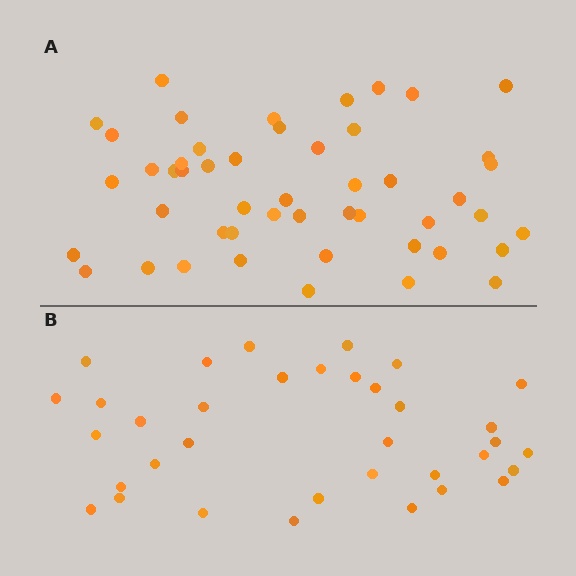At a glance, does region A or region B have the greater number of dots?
Region A (the top region) has more dots.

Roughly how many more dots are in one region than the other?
Region A has approximately 15 more dots than region B.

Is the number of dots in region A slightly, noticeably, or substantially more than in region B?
Region A has noticeably more, but not dramatically so. The ratio is roughly 1.4 to 1.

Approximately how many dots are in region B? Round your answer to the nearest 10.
About 40 dots. (The exact count is 35, which rounds to 40.)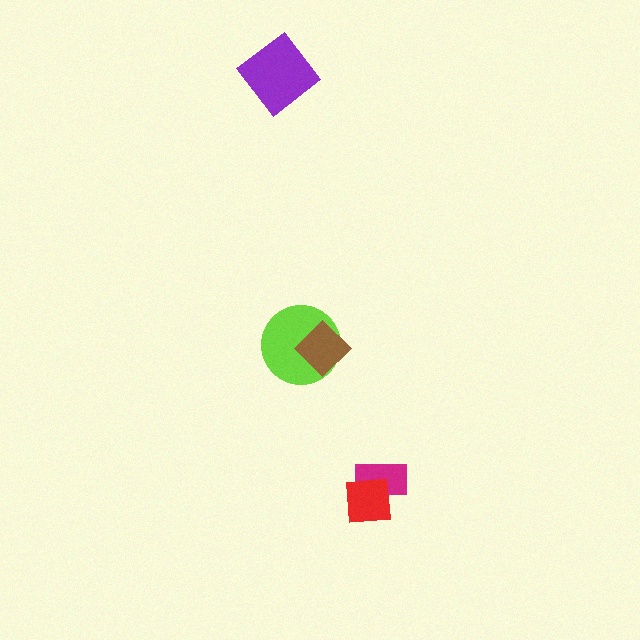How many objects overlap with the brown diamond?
1 object overlaps with the brown diamond.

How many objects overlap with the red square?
1 object overlaps with the red square.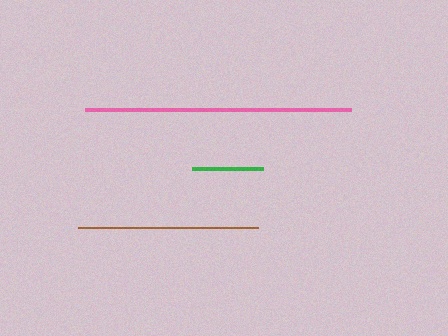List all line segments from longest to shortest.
From longest to shortest: pink, brown, green.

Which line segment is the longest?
The pink line is the longest at approximately 266 pixels.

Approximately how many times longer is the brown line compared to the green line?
The brown line is approximately 2.5 times the length of the green line.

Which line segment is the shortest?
The green line is the shortest at approximately 71 pixels.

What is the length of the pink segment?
The pink segment is approximately 266 pixels long.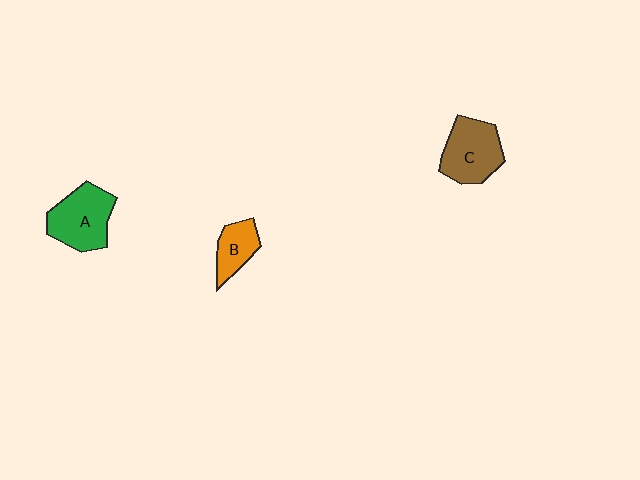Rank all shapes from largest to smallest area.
From largest to smallest: A (green), C (brown), B (orange).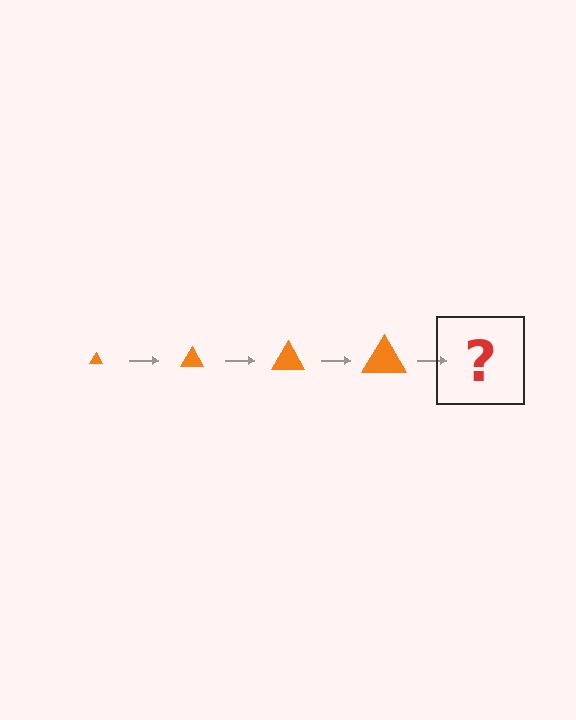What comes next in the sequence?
The next element should be an orange triangle, larger than the previous one.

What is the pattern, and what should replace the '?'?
The pattern is that the triangle gets progressively larger each step. The '?' should be an orange triangle, larger than the previous one.